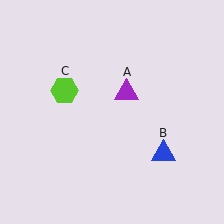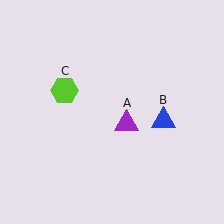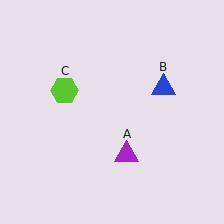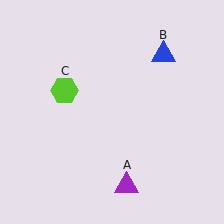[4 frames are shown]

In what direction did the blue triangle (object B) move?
The blue triangle (object B) moved up.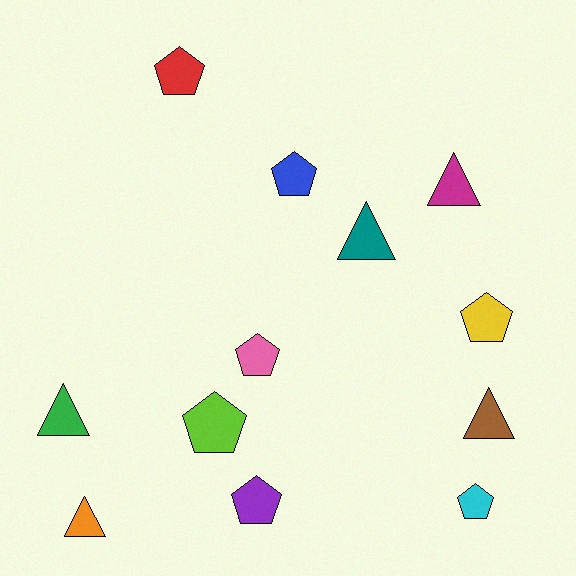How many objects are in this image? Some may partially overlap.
There are 12 objects.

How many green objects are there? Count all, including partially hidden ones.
There is 1 green object.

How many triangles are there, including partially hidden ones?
There are 5 triangles.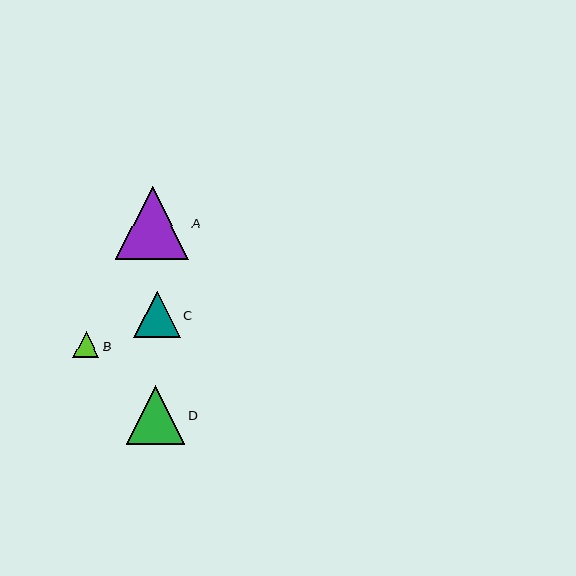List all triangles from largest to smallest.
From largest to smallest: A, D, C, B.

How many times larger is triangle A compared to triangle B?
Triangle A is approximately 2.7 times the size of triangle B.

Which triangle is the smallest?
Triangle B is the smallest with a size of approximately 27 pixels.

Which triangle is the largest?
Triangle A is the largest with a size of approximately 72 pixels.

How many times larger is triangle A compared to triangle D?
Triangle A is approximately 1.2 times the size of triangle D.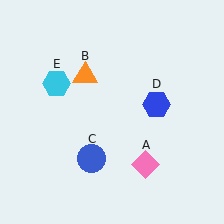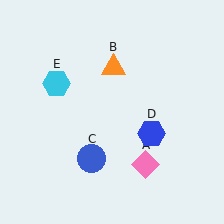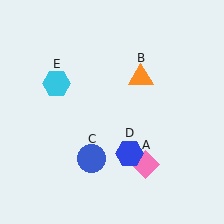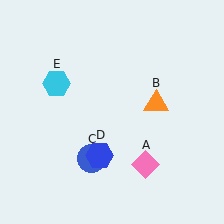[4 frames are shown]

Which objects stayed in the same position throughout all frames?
Pink diamond (object A) and blue circle (object C) and cyan hexagon (object E) remained stationary.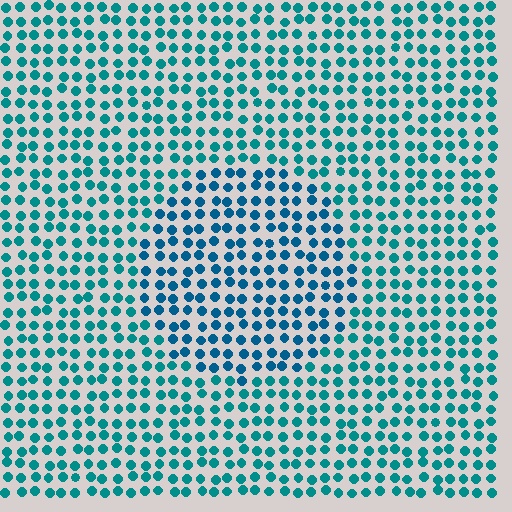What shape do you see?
I see a circle.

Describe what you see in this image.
The image is filled with small teal elements in a uniform arrangement. A circle-shaped region is visible where the elements are tinted to a slightly different hue, forming a subtle color boundary.